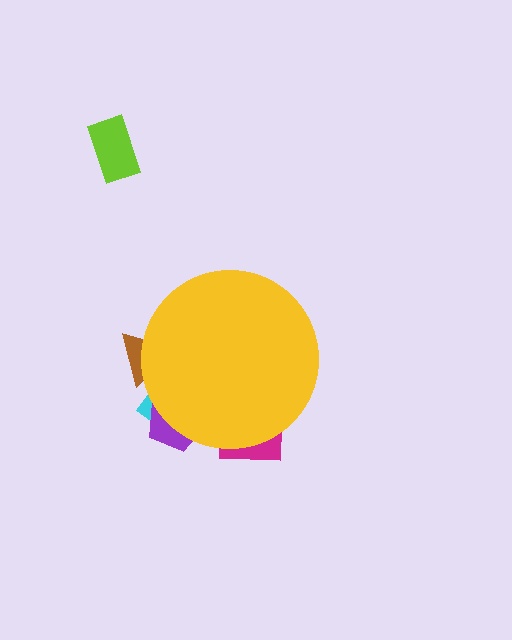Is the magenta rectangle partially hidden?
Yes, the magenta rectangle is partially hidden behind the yellow circle.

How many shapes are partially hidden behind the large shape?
4 shapes are partially hidden.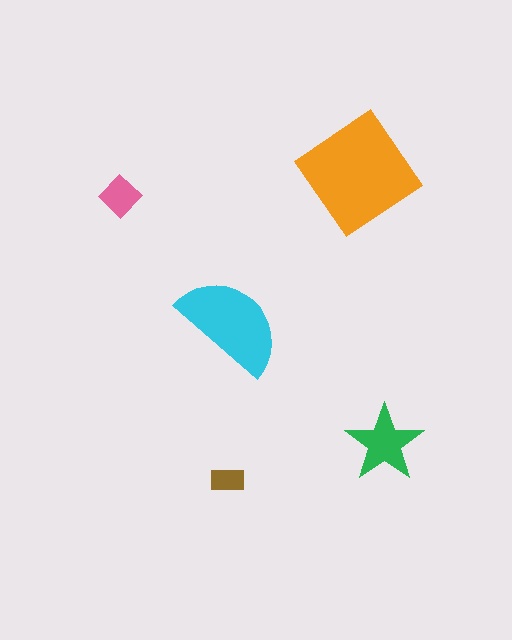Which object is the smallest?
The brown rectangle.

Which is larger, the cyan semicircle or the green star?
The cyan semicircle.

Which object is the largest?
The orange diamond.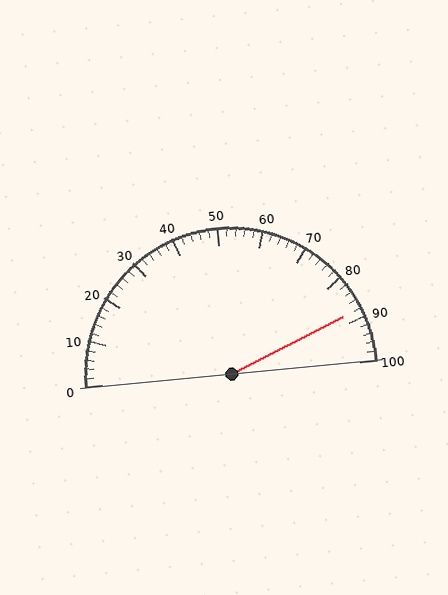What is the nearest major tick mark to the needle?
The nearest major tick mark is 90.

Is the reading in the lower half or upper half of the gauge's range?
The reading is in the upper half of the range (0 to 100).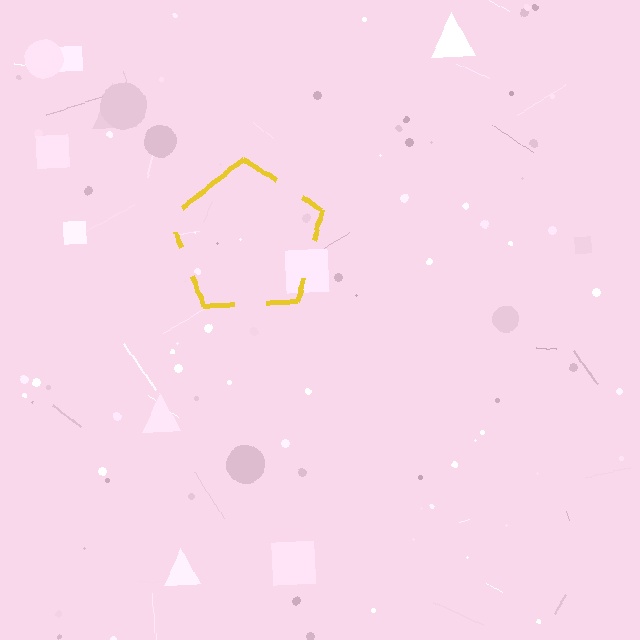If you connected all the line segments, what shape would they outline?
They would outline a pentagon.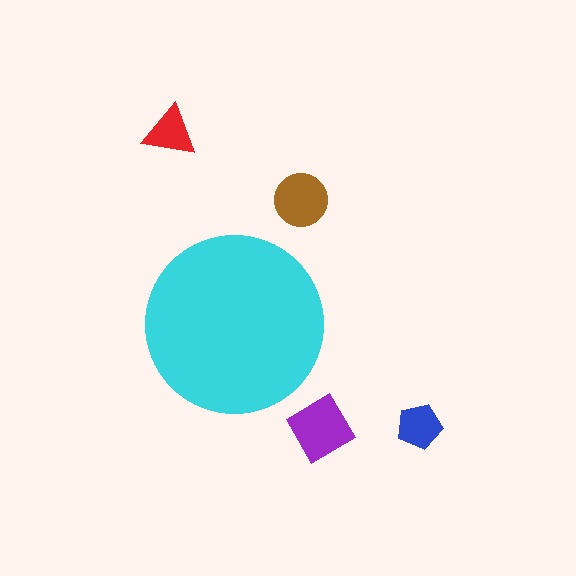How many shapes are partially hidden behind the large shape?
0 shapes are partially hidden.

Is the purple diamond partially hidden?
No, the purple diamond is fully visible.